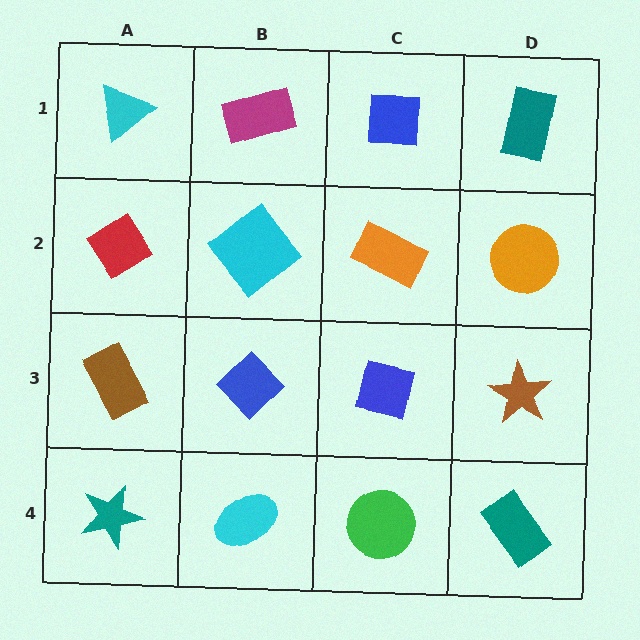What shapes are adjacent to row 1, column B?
A cyan diamond (row 2, column B), a cyan triangle (row 1, column A), a blue square (row 1, column C).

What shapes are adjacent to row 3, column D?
An orange circle (row 2, column D), a teal rectangle (row 4, column D), a blue square (row 3, column C).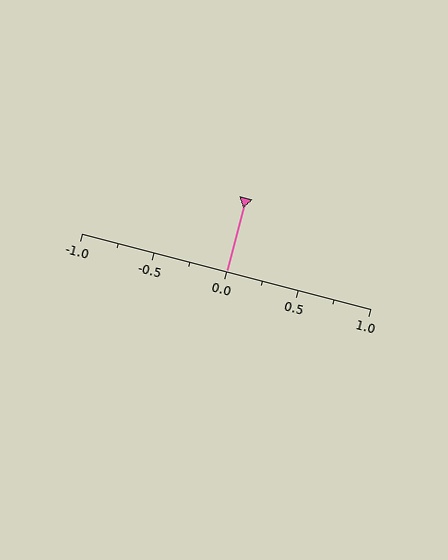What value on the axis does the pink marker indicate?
The marker indicates approximately 0.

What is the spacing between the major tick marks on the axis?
The major ticks are spaced 0.5 apart.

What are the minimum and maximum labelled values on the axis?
The axis runs from -1.0 to 1.0.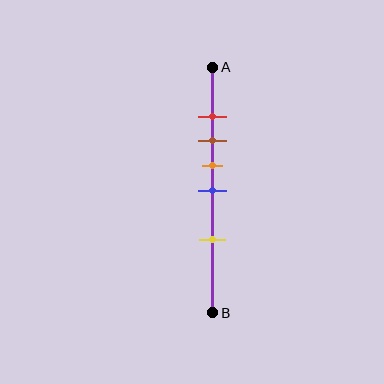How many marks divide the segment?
There are 5 marks dividing the segment.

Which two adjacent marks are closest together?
The red and brown marks are the closest adjacent pair.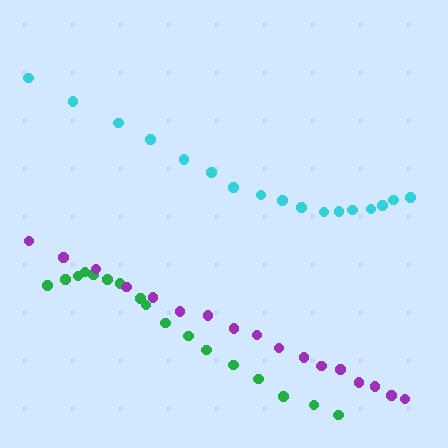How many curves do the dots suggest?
There are 3 distinct paths.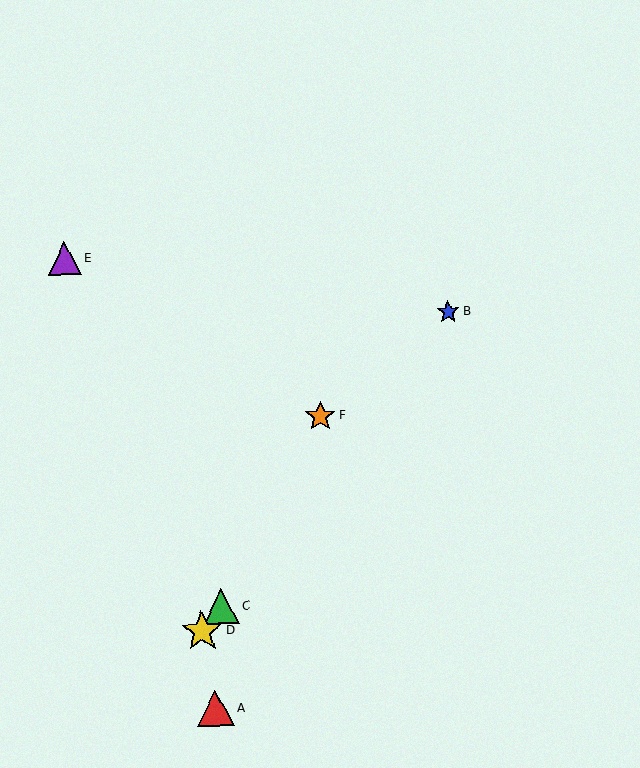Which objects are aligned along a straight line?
Objects B, C, D are aligned along a straight line.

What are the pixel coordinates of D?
Object D is at (202, 631).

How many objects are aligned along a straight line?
3 objects (B, C, D) are aligned along a straight line.